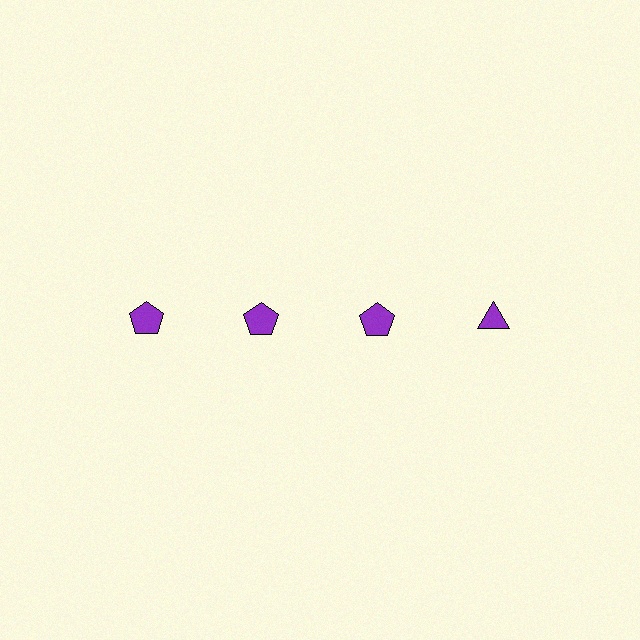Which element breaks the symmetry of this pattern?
The purple triangle in the top row, second from right column breaks the symmetry. All other shapes are purple pentagons.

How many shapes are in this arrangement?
There are 4 shapes arranged in a grid pattern.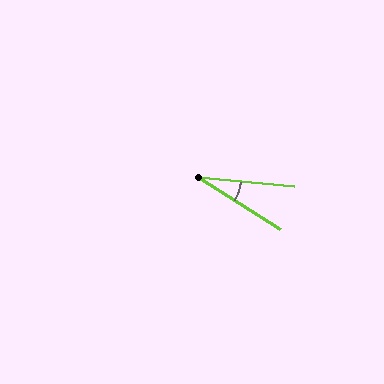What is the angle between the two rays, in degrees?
Approximately 27 degrees.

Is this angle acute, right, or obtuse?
It is acute.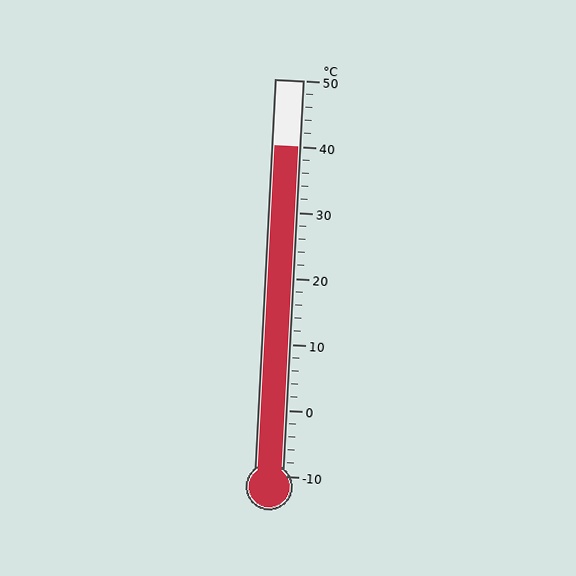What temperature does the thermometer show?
The thermometer shows approximately 40°C.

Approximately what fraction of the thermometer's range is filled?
The thermometer is filled to approximately 85% of its range.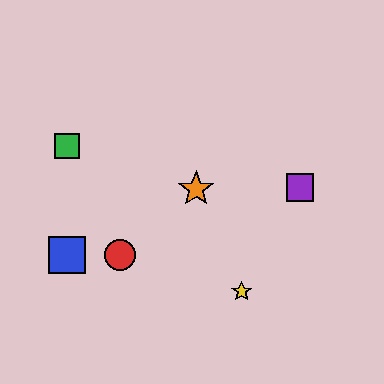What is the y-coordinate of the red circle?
The red circle is at y≈255.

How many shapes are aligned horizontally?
2 shapes (the red circle, the blue square) are aligned horizontally.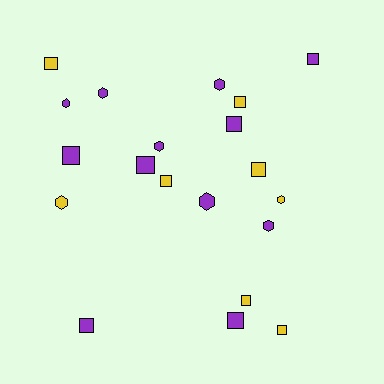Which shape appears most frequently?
Square, with 12 objects.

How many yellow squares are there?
There are 6 yellow squares.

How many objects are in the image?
There are 20 objects.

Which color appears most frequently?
Purple, with 12 objects.